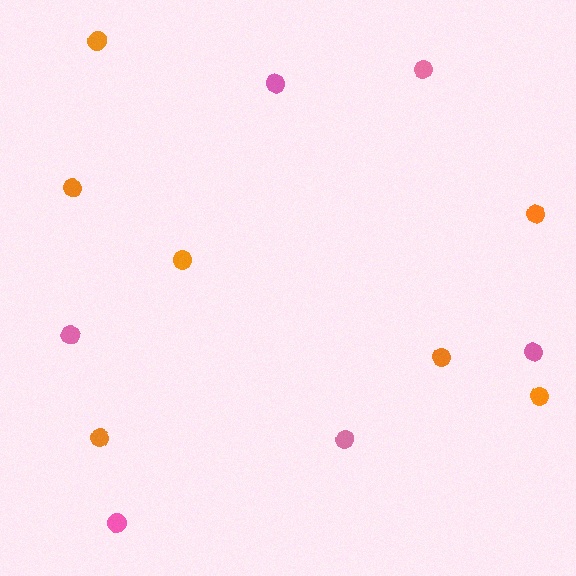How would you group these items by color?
There are 2 groups: one group of orange circles (7) and one group of pink circles (6).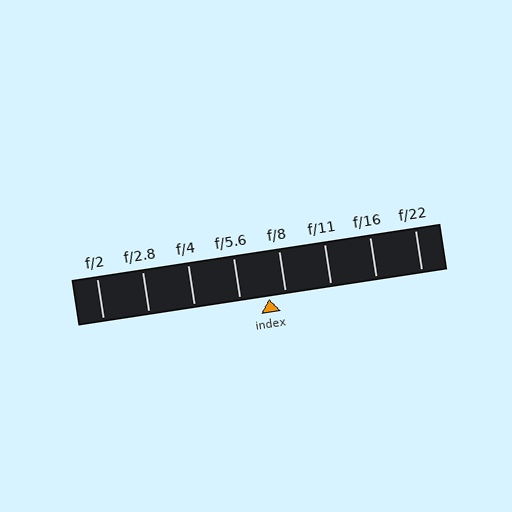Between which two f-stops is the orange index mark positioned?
The index mark is between f/5.6 and f/8.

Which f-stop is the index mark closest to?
The index mark is closest to f/8.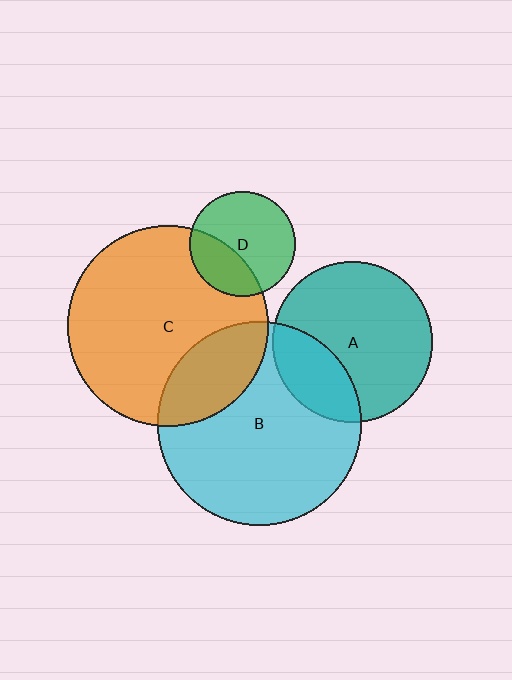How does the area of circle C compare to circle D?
Approximately 3.6 times.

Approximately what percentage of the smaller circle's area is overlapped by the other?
Approximately 25%.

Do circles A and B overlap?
Yes.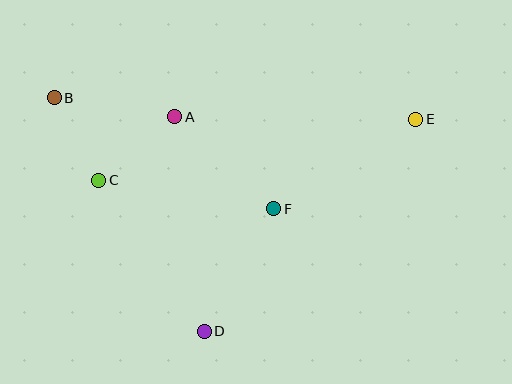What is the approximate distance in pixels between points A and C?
The distance between A and C is approximately 99 pixels.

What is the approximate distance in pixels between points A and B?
The distance between A and B is approximately 122 pixels.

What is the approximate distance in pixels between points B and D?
The distance between B and D is approximately 277 pixels.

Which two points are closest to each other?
Points B and C are closest to each other.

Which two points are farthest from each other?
Points B and E are farthest from each other.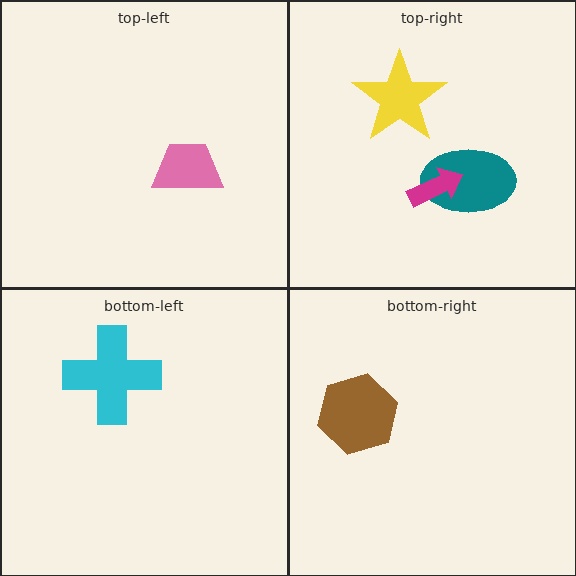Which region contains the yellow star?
The top-right region.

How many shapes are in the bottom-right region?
1.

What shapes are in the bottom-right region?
The brown hexagon.